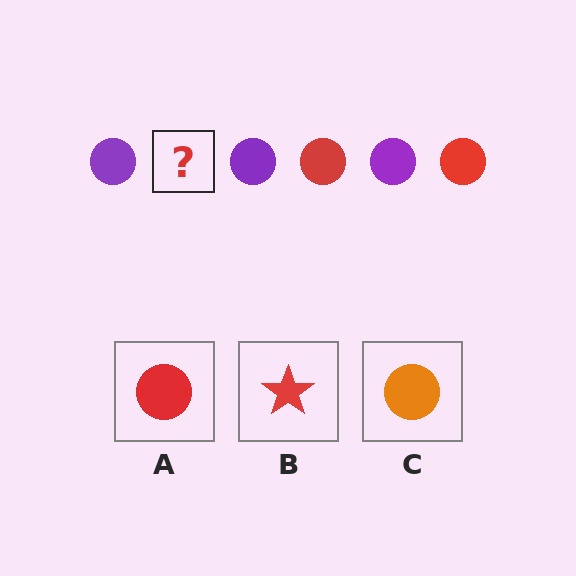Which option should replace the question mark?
Option A.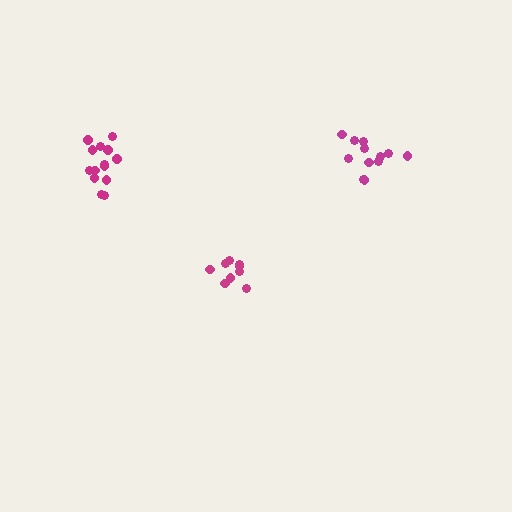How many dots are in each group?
Group 1: 9 dots, Group 2: 14 dots, Group 3: 12 dots (35 total).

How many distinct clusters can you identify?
There are 3 distinct clusters.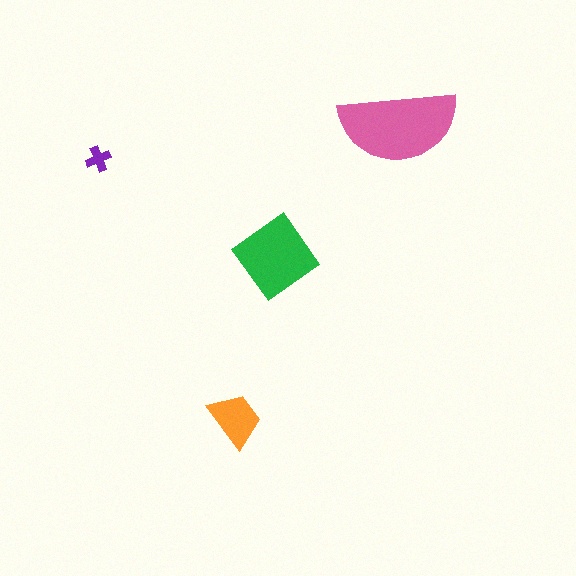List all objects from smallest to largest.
The purple cross, the orange trapezoid, the green diamond, the pink semicircle.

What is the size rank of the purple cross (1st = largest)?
4th.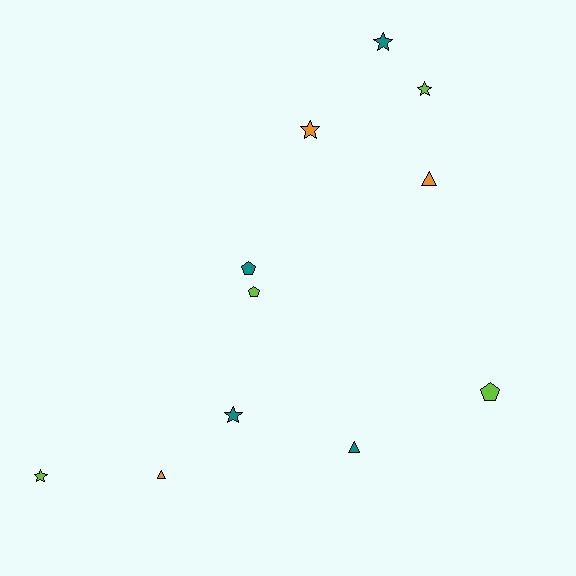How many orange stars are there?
There is 1 orange star.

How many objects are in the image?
There are 11 objects.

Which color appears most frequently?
Lime, with 4 objects.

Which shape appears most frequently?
Star, with 5 objects.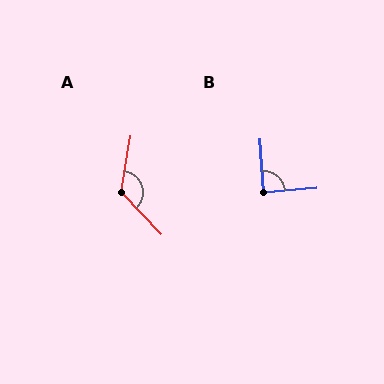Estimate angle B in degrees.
Approximately 88 degrees.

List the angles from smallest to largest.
B (88°), A (126°).